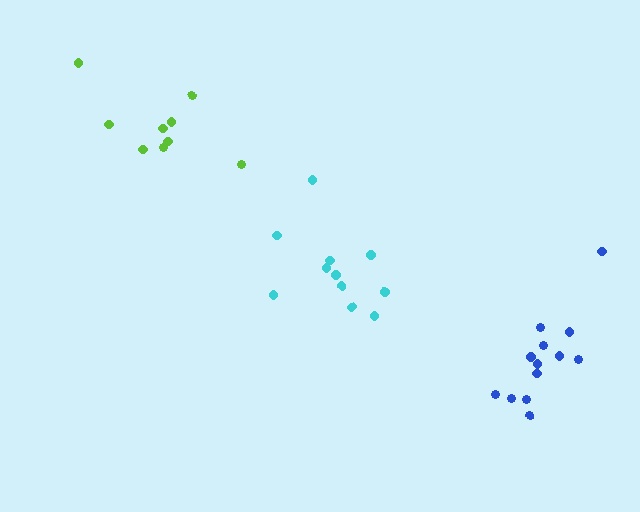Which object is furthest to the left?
The lime cluster is leftmost.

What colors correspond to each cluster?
The clusters are colored: cyan, lime, blue.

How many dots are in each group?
Group 1: 11 dots, Group 2: 9 dots, Group 3: 13 dots (33 total).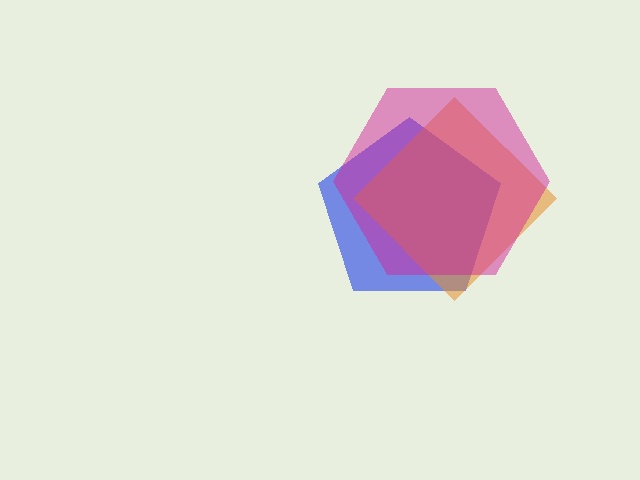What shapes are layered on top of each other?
The layered shapes are: a blue pentagon, an orange diamond, a magenta hexagon.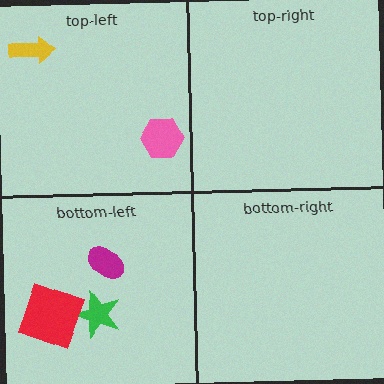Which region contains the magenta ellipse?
The bottom-left region.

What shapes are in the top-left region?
The yellow arrow, the pink hexagon.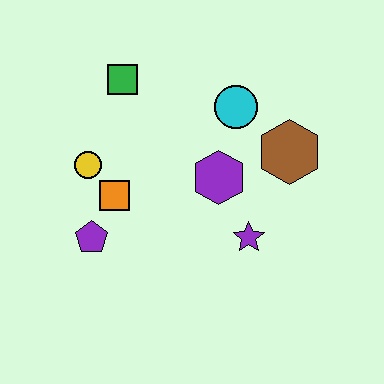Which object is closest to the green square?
The yellow circle is closest to the green square.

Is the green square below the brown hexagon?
No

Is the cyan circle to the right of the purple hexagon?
Yes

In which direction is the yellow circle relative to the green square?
The yellow circle is below the green square.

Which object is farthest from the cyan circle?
The purple pentagon is farthest from the cyan circle.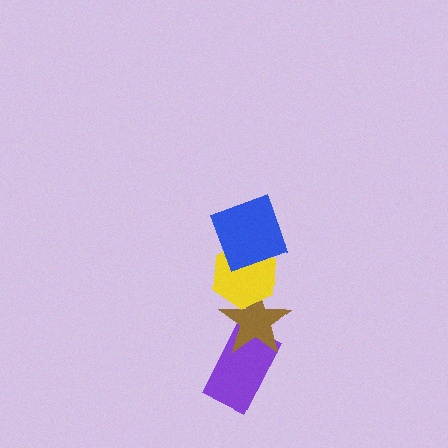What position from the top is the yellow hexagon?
The yellow hexagon is 2nd from the top.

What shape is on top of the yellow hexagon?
The blue square is on top of the yellow hexagon.